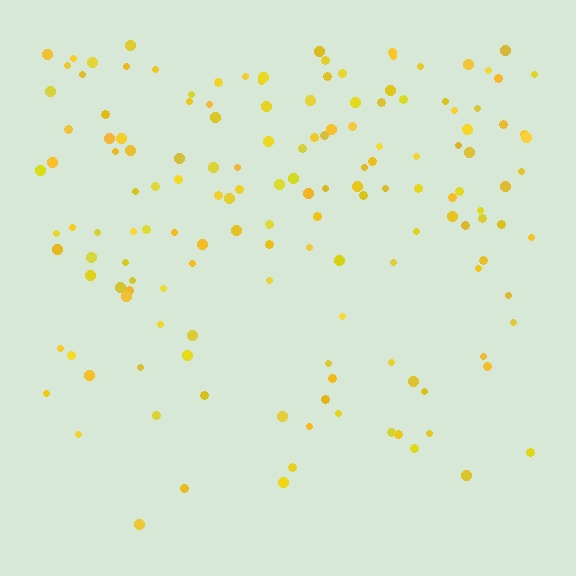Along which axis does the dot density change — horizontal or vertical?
Vertical.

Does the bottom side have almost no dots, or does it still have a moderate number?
Still a moderate number, just noticeably fewer than the top.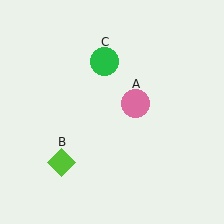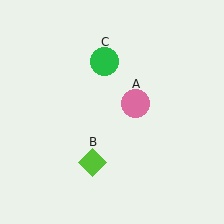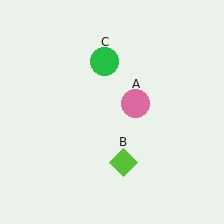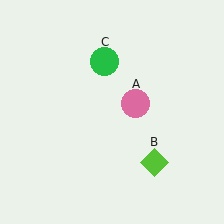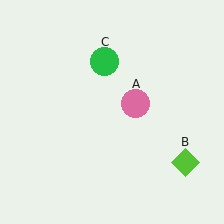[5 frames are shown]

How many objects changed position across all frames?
1 object changed position: lime diamond (object B).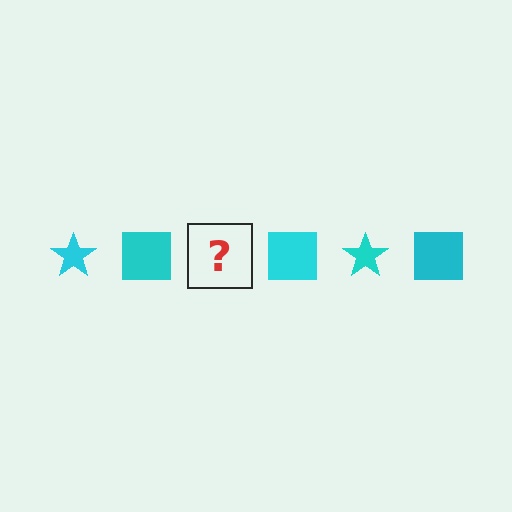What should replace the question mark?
The question mark should be replaced with a cyan star.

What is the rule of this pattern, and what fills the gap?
The rule is that the pattern cycles through star, square shapes in cyan. The gap should be filled with a cyan star.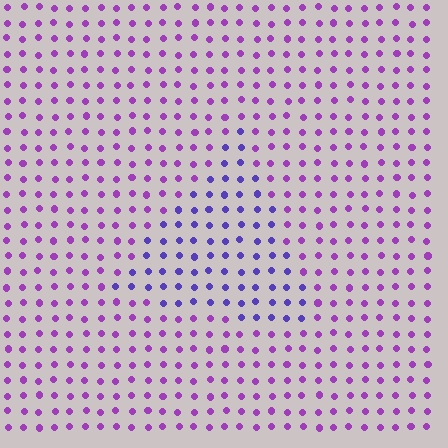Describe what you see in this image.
The image is filled with small purple elements in a uniform arrangement. A triangle-shaped region is visible where the elements are tinted to a slightly different hue, forming a subtle color boundary.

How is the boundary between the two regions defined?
The boundary is defined purely by a slight shift in hue (about 35 degrees). Spacing, size, and orientation are identical on both sides.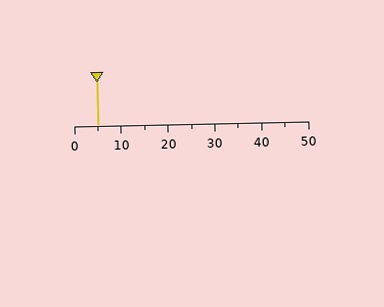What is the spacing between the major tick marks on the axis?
The major ticks are spaced 10 apart.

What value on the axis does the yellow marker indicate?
The marker indicates approximately 5.